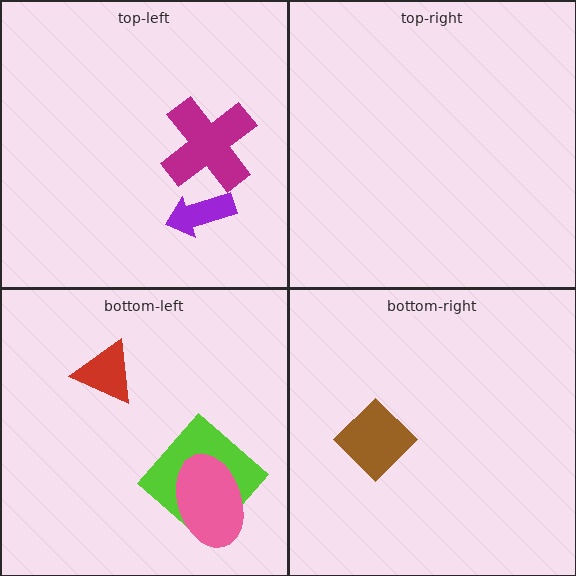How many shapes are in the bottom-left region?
3.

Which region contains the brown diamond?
The bottom-right region.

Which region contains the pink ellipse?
The bottom-left region.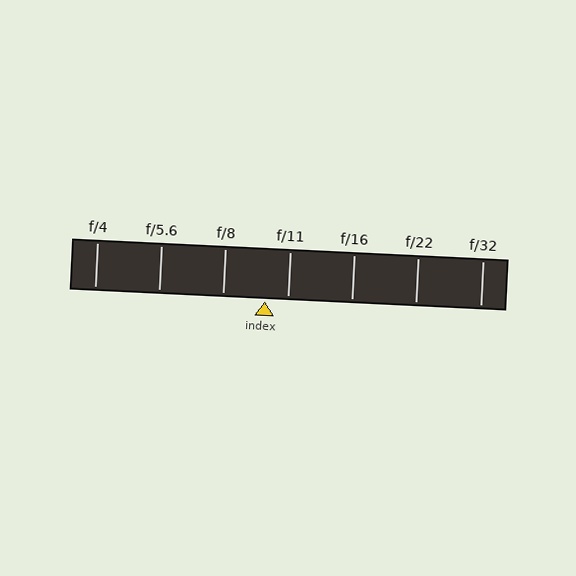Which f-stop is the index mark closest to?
The index mark is closest to f/11.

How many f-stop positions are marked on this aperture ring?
There are 7 f-stop positions marked.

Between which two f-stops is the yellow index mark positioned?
The index mark is between f/8 and f/11.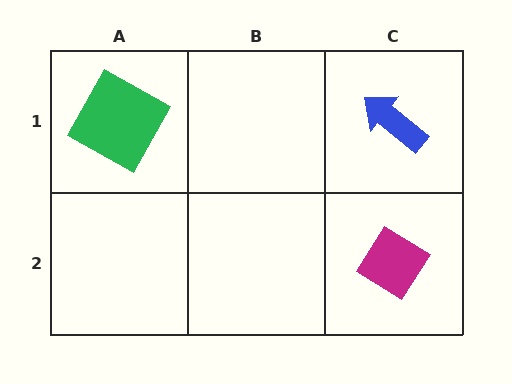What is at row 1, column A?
A green square.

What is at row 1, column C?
A blue arrow.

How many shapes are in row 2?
1 shape.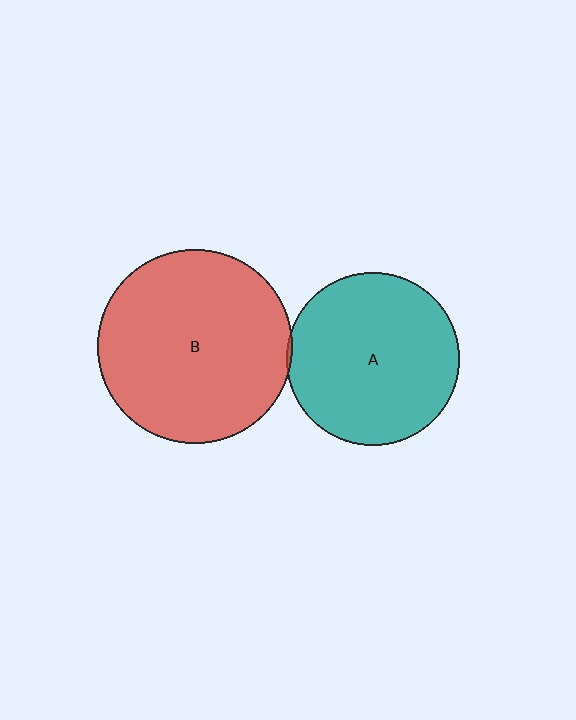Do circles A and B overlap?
Yes.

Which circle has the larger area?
Circle B (red).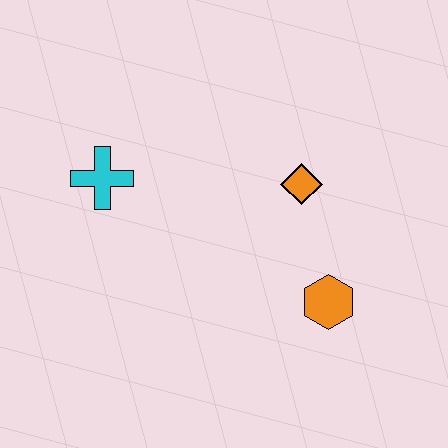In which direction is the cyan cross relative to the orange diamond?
The cyan cross is to the left of the orange diamond.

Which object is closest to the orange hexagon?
The orange diamond is closest to the orange hexagon.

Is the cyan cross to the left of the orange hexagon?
Yes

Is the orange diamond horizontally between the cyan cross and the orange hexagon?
Yes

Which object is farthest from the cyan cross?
The orange hexagon is farthest from the cyan cross.